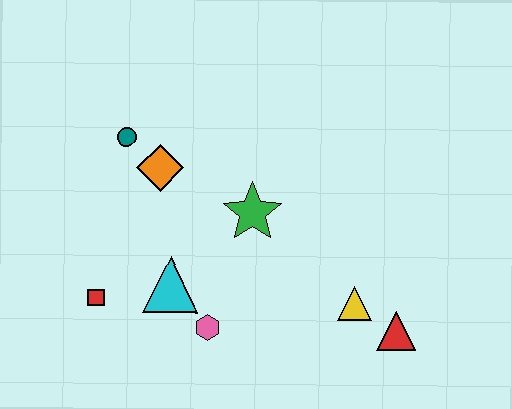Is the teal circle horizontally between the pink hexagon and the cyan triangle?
No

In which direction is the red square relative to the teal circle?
The red square is below the teal circle.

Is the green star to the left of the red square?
No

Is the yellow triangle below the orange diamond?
Yes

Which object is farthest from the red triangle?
The teal circle is farthest from the red triangle.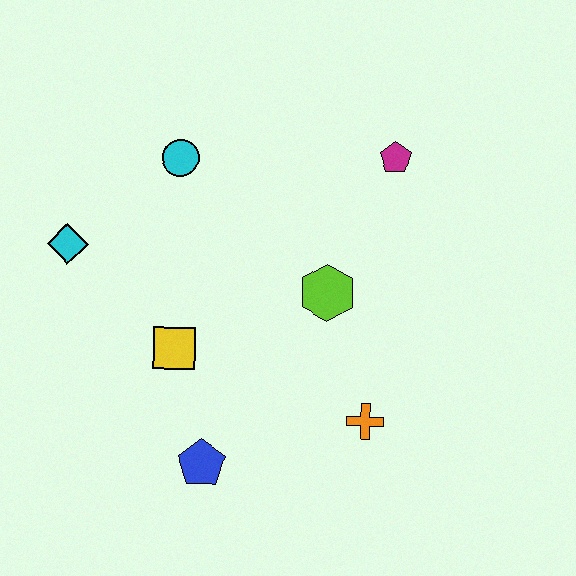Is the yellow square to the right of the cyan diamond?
Yes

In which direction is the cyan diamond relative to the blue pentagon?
The cyan diamond is above the blue pentagon.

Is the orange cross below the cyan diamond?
Yes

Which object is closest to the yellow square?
The blue pentagon is closest to the yellow square.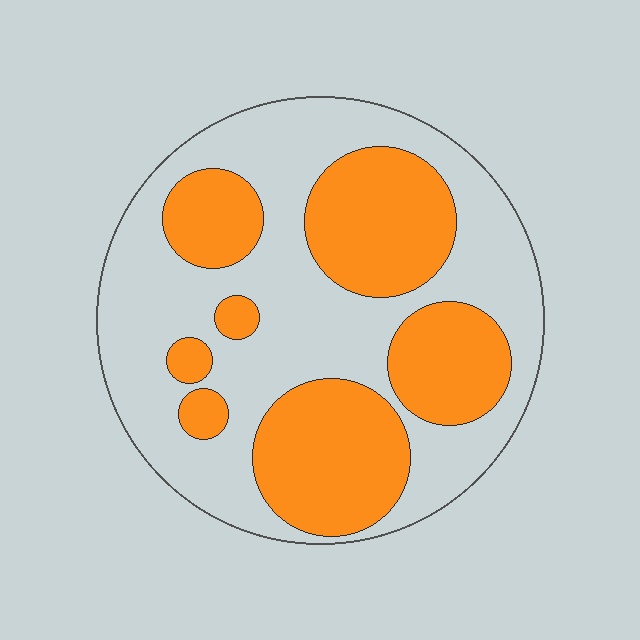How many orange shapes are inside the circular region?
7.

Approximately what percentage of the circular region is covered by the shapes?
Approximately 40%.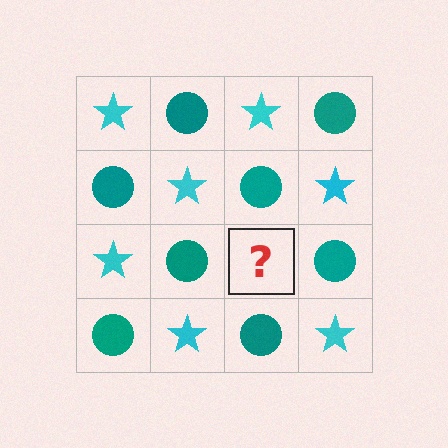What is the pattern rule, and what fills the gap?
The rule is that it alternates cyan star and teal circle in a checkerboard pattern. The gap should be filled with a cyan star.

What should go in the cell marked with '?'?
The missing cell should contain a cyan star.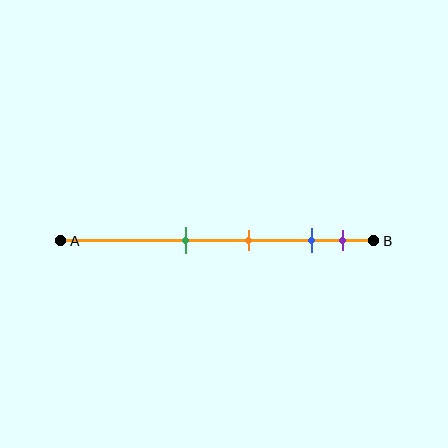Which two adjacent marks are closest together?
The blue and purple marks are the closest adjacent pair.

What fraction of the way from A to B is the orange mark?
The orange mark is approximately 60% (0.6) of the way from A to B.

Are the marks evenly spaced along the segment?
No, the marks are not evenly spaced.